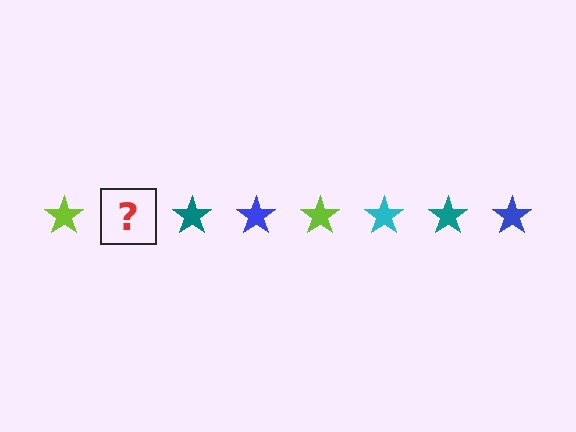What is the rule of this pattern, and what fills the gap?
The rule is that the pattern cycles through lime, cyan, teal, blue stars. The gap should be filled with a cyan star.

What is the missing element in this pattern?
The missing element is a cyan star.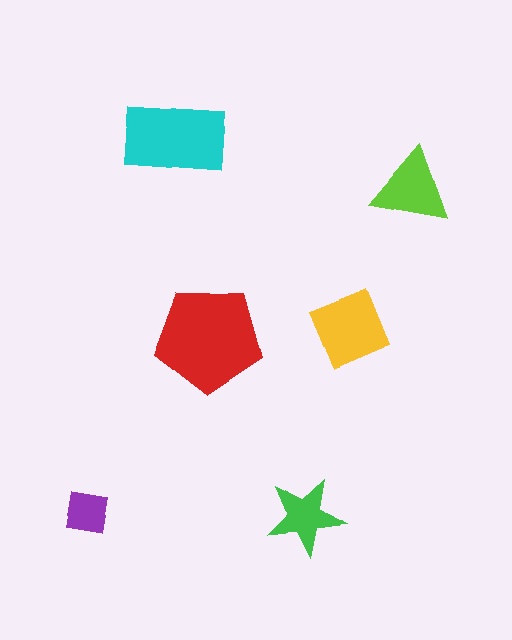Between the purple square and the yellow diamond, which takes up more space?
The yellow diamond.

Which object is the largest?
The red pentagon.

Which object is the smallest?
The purple square.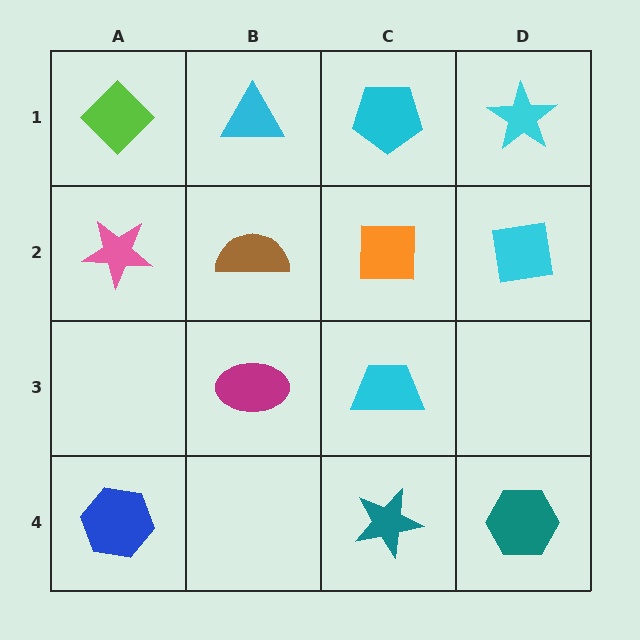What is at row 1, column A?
A lime diamond.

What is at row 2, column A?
A pink star.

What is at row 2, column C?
An orange square.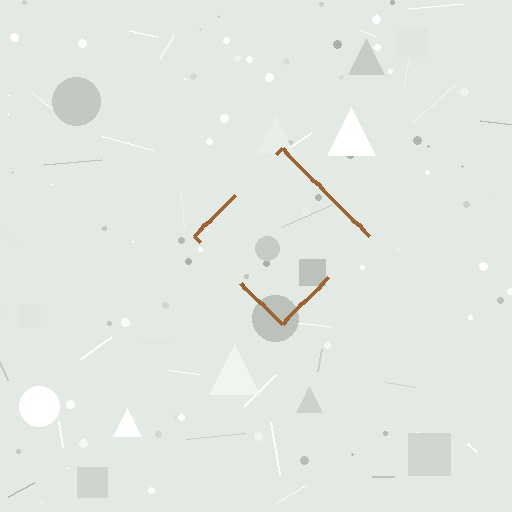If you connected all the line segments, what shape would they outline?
They would outline a diamond.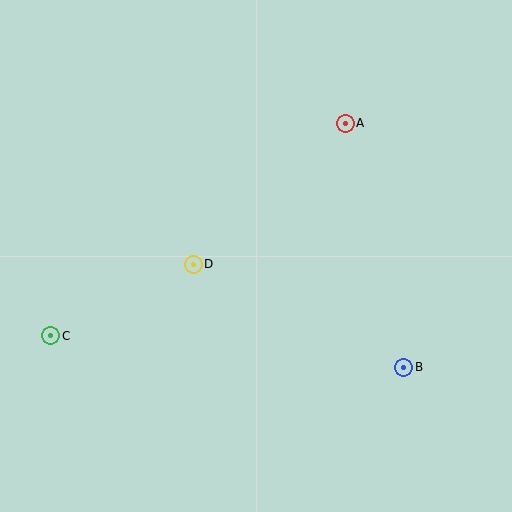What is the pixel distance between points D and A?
The distance between D and A is 208 pixels.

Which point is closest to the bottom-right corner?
Point B is closest to the bottom-right corner.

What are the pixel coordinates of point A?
Point A is at (345, 123).